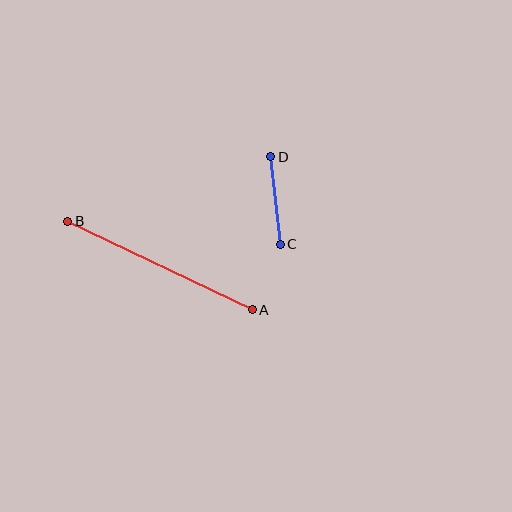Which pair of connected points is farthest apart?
Points A and B are farthest apart.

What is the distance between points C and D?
The distance is approximately 88 pixels.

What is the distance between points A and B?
The distance is approximately 205 pixels.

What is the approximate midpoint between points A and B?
The midpoint is at approximately (160, 265) pixels.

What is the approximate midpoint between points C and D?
The midpoint is at approximately (276, 200) pixels.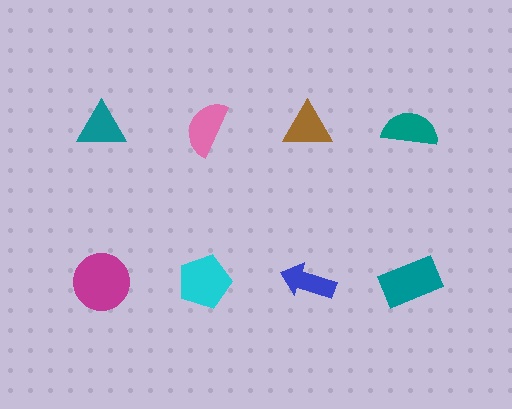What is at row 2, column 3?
A blue arrow.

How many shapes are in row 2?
4 shapes.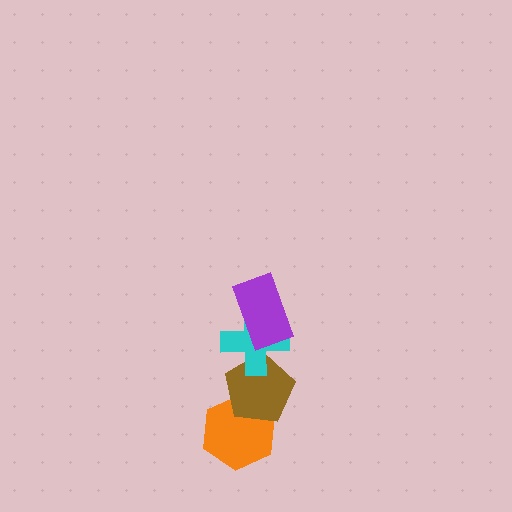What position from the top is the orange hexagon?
The orange hexagon is 4th from the top.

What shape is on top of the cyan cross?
The purple rectangle is on top of the cyan cross.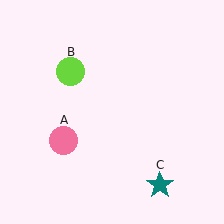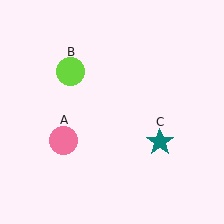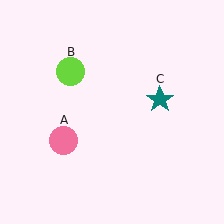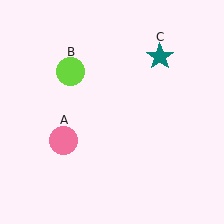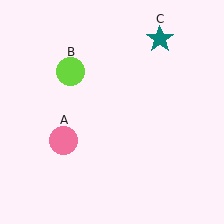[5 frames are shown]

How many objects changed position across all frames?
1 object changed position: teal star (object C).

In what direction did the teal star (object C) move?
The teal star (object C) moved up.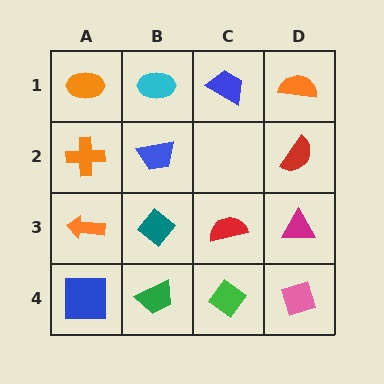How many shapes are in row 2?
3 shapes.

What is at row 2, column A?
An orange cross.